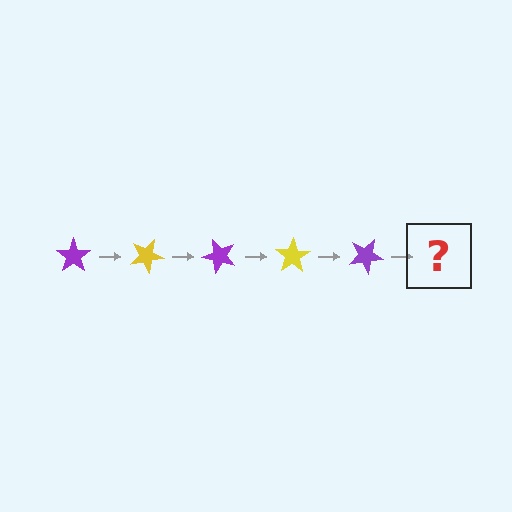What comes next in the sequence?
The next element should be a yellow star, rotated 125 degrees from the start.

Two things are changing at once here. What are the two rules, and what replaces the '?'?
The two rules are that it rotates 25 degrees each step and the color cycles through purple and yellow. The '?' should be a yellow star, rotated 125 degrees from the start.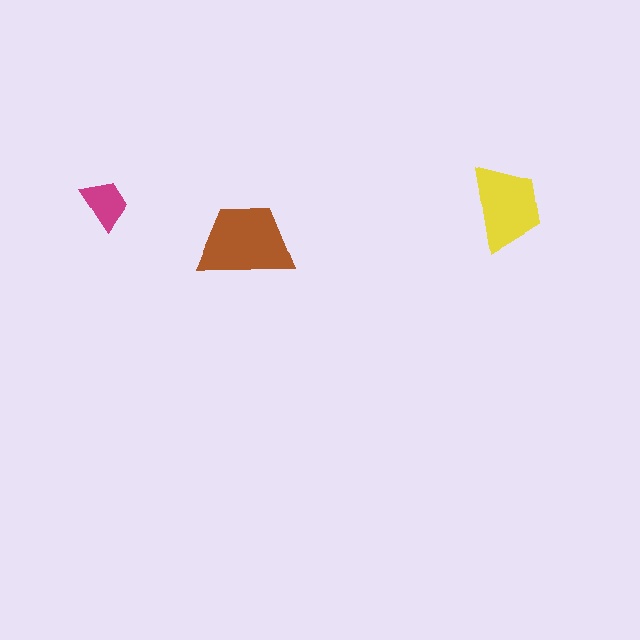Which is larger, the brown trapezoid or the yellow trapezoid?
The brown one.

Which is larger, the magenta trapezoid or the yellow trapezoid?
The yellow one.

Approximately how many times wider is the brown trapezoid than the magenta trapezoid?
About 2 times wider.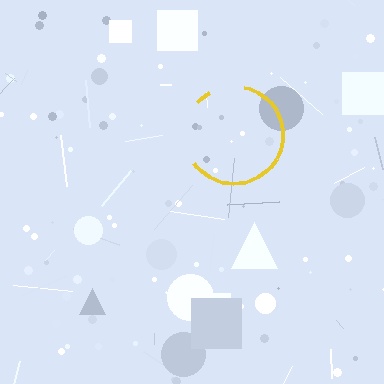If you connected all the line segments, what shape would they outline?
They would outline a circle.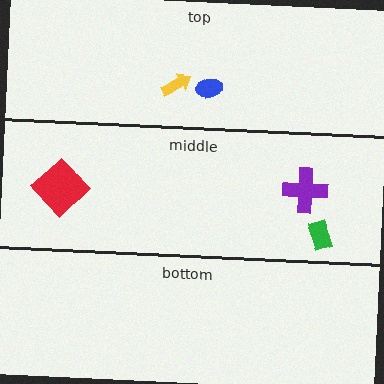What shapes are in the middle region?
The purple cross, the red diamond, the green rectangle.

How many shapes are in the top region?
2.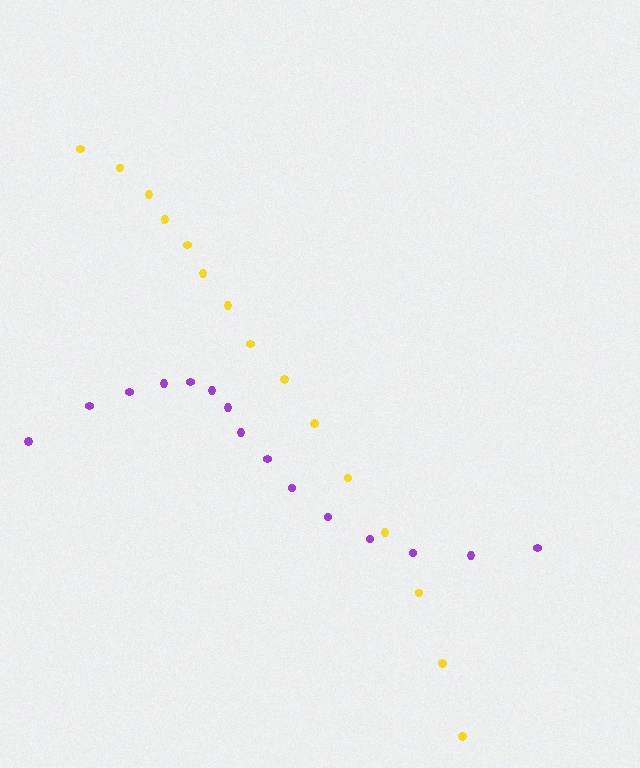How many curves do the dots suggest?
There are 2 distinct paths.